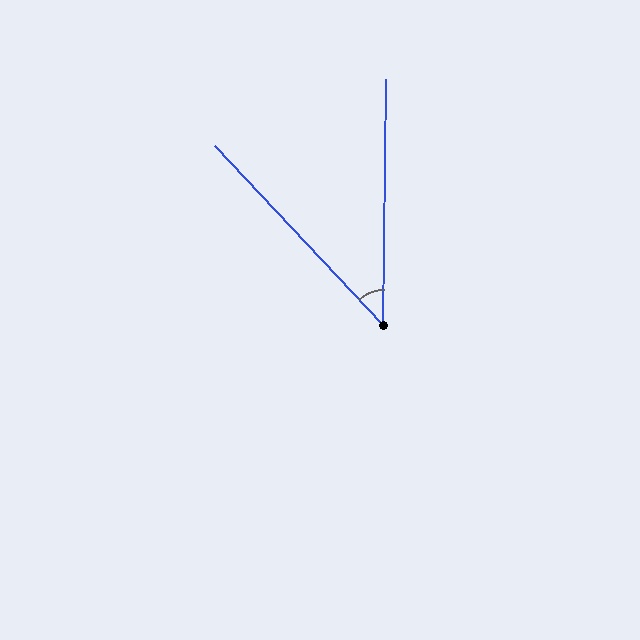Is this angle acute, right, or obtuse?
It is acute.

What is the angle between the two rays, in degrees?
Approximately 44 degrees.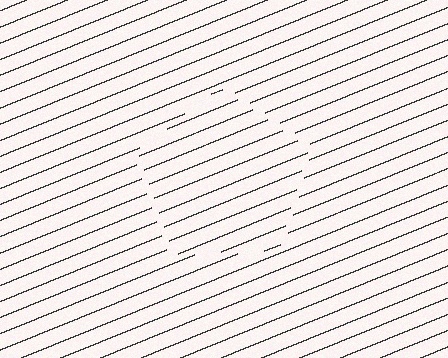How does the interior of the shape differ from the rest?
The interior of the shape contains the same grating, shifted by half a period — the contour is defined by the phase discontinuity where line-ends from the inner and outer gratings abut.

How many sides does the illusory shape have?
5 sides — the line-ends trace a pentagon.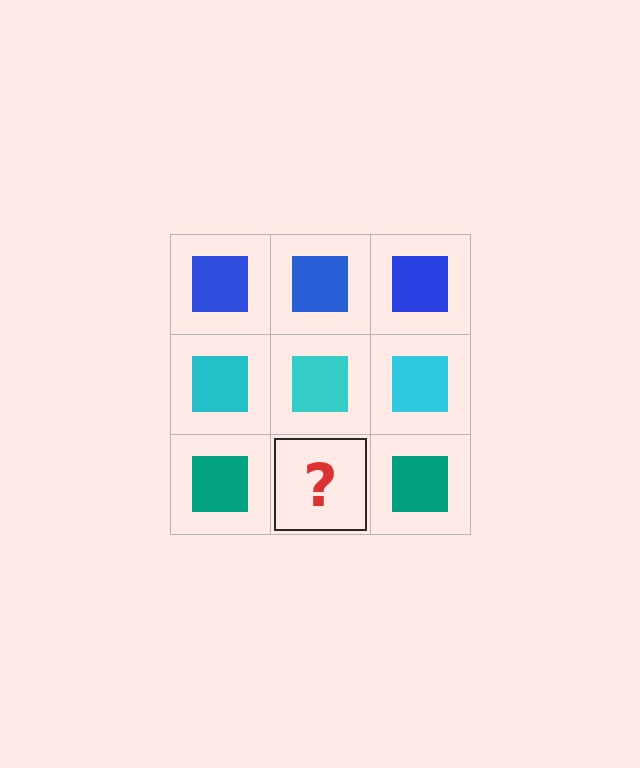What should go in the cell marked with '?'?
The missing cell should contain a teal square.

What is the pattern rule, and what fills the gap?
The rule is that each row has a consistent color. The gap should be filled with a teal square.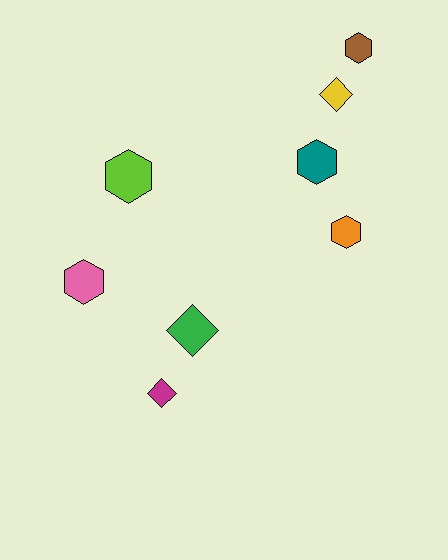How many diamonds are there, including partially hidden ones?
There are 3 diamonds.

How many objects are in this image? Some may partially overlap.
There are 8 objects.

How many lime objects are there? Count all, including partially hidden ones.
There is 1 lime object.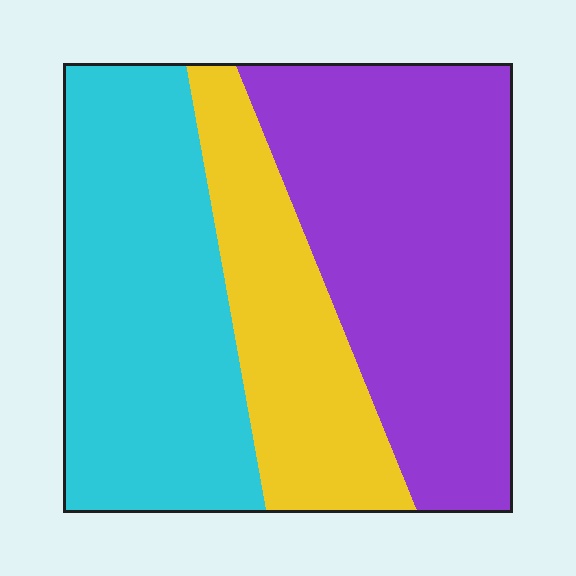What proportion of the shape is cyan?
Cyan covers about 35% of the shape.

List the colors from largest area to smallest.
From largest to smallest: purple, cyan, yellow.